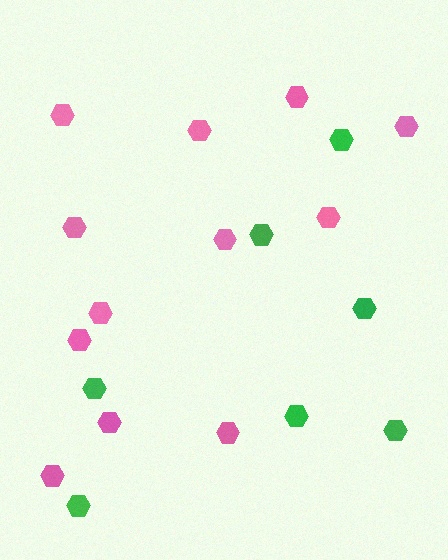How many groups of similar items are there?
There are 2 groups: one group of green hexagons (7) and one group of pink hexagons (12).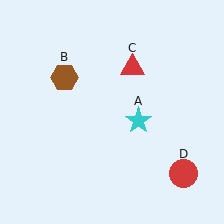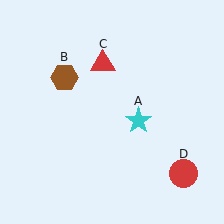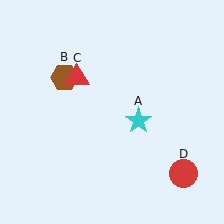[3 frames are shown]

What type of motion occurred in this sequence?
The red triangle (object C) rotated counterclockwise around the center of the scene.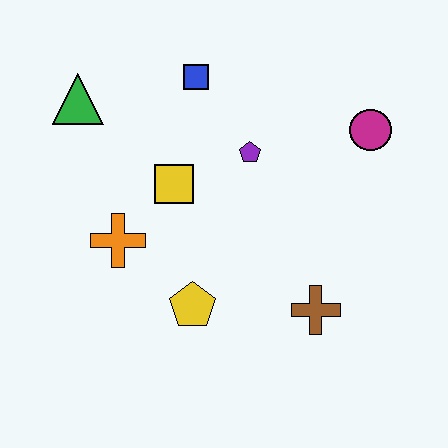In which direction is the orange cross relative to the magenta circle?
The orange cross is to the left of the magenta circle.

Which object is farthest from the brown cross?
The green triangle is farthest from the brown cross.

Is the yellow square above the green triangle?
No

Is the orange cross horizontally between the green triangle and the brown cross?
Yes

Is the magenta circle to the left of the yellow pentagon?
No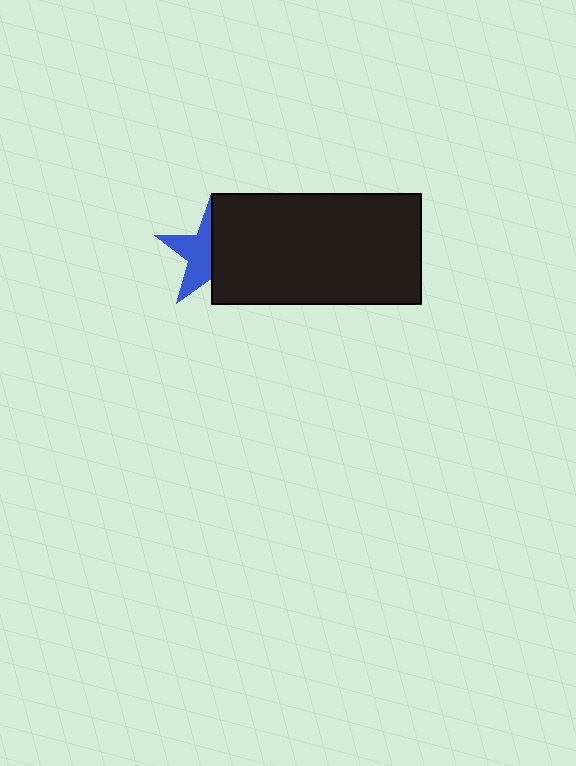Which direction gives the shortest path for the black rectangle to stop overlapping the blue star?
Moving right gives the shortest separation.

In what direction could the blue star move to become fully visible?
The blue star could move left. That would shift it out from behind the black rectangle entirely.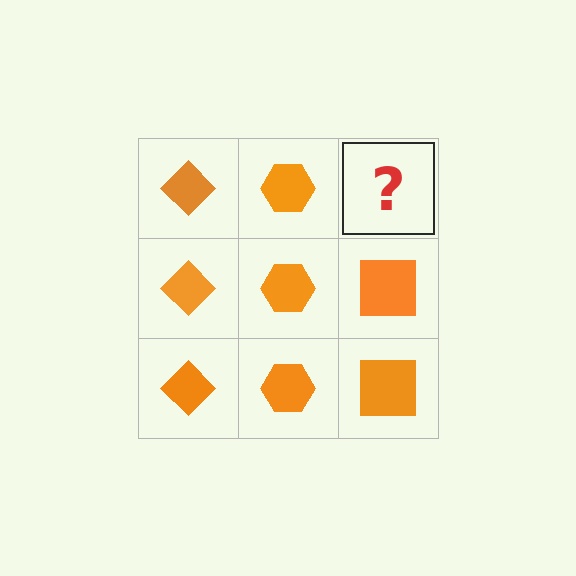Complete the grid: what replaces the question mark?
The question mark should be replaced with an orange square.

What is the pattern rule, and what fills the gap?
The rule is that each column has a consistent shape. The gap should be filled with an orange square.